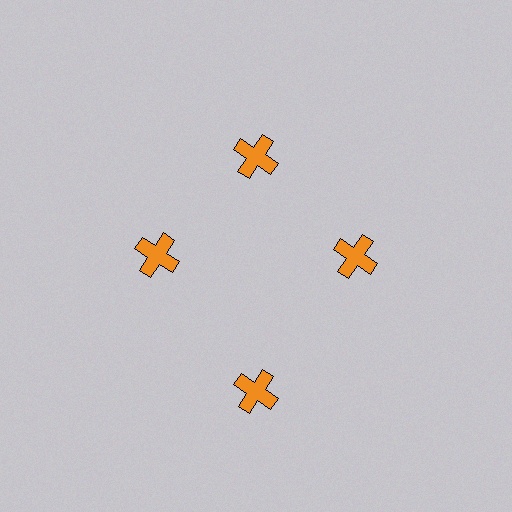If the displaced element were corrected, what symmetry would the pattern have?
It would have 4-fold rotational symmetry — the pattern would map onto itself every 90 degrees.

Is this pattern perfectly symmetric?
No. The 4 orange crosses are arranged in a ring, but one element near the 6 o'clock position is pushed outward from the center, breaking the 4-fold rotational symmetry.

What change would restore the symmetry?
The symmetry would be restored by moving it inward, back onto the ring so that all 4 crosses sit at equal angles and equal distance from the center.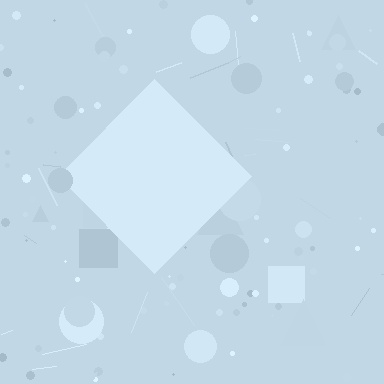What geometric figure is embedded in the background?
A diamond is embedded in the background.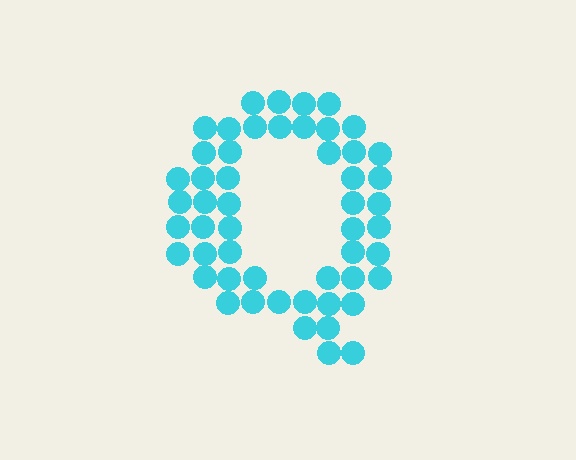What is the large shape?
The large shape is the letter Q.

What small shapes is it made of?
It is made of small circles.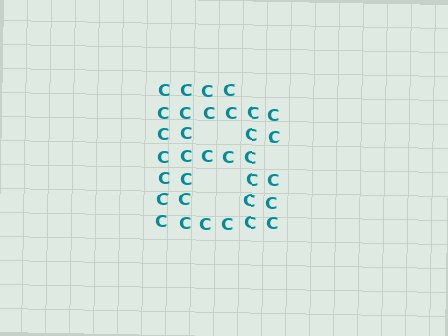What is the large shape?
The large shape is the letter B.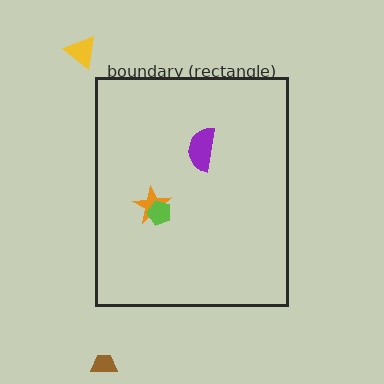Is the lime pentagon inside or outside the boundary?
Inside.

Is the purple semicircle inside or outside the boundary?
Inside.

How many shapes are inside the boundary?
3 inside, 2 outside.